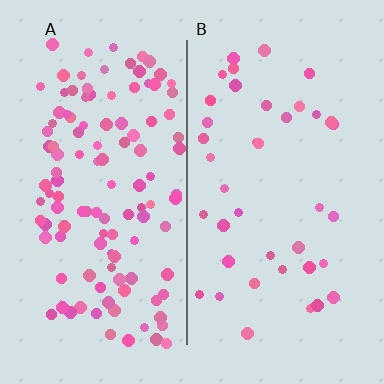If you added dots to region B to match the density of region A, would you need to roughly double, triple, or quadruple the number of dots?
Approximately triple.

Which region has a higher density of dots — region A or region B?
A (the left).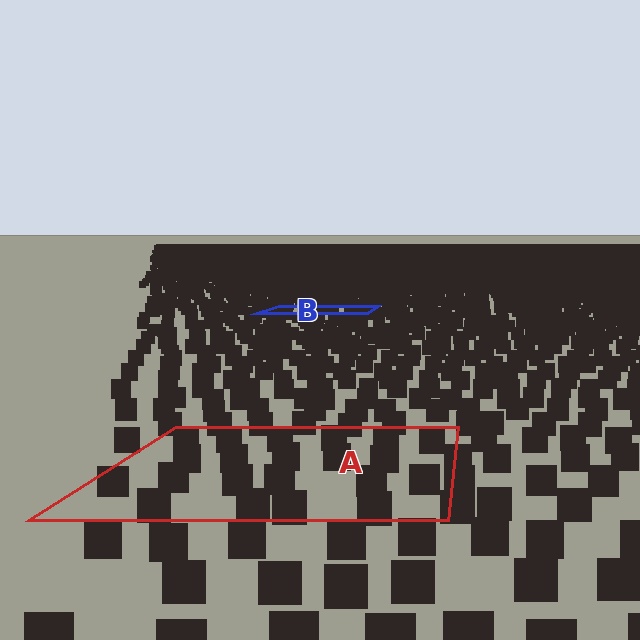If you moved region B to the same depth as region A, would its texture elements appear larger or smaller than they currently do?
They would appear larger. At a closer depth, the same texture elements are projected at a bigger on-screen size.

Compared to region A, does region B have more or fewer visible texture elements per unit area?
Region B has more texture elements per unit area — they are packed more densely because it is farther away.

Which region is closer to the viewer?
Region A is closer. The texture elements there are larger and more spread out.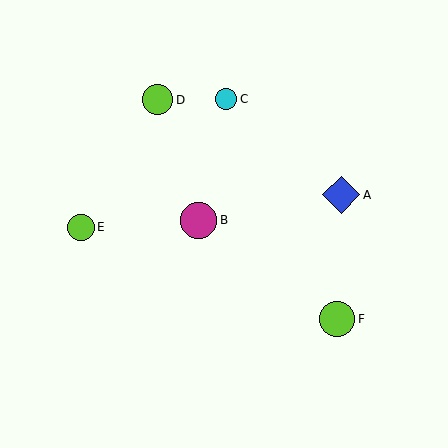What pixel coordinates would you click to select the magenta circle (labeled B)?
Click at (199, 220) to select the magenta circle B.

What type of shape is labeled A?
Shape A is a blue diamond.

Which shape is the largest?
The blue diamond (labeled A) is the largest.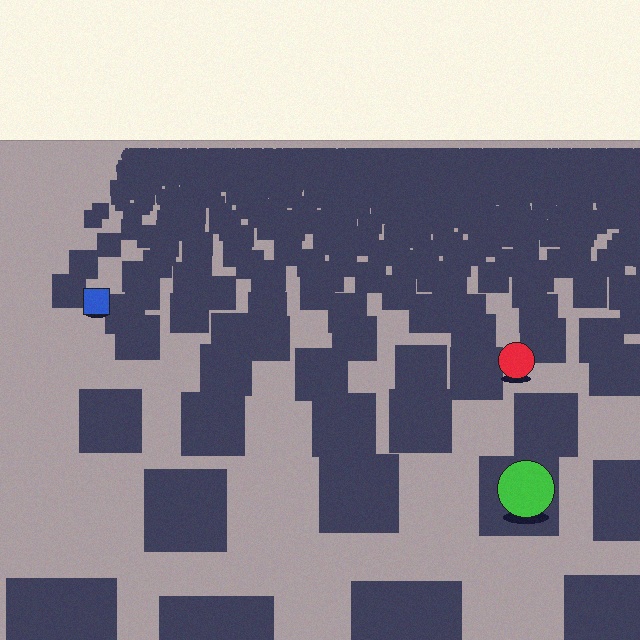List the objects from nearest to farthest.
From nearest to farthest: the green circle, the red circle, the blue square.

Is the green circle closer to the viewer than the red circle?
Yes. The green circle is closer — you can tell from the texture gradient: the ground texture is coarser near it.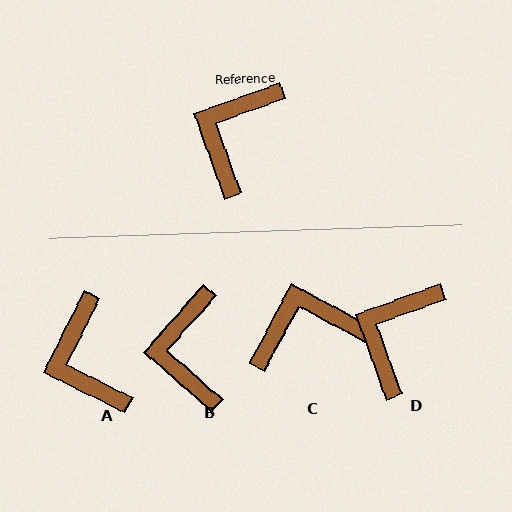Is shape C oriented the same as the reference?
No, it is off by about 48 degrees.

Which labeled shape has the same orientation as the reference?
D.